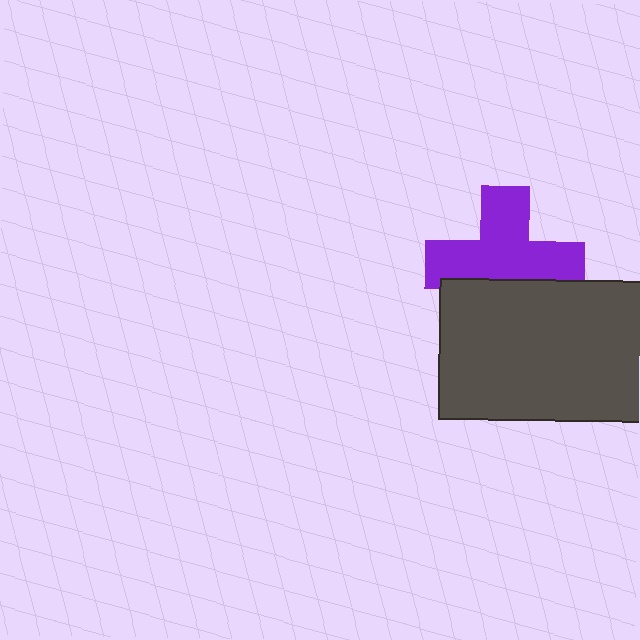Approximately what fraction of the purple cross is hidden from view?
Roughly 33% of the purple cross is hidden behind the dark gray rectangle.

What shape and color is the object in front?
The object in front is a dark gray rectangle.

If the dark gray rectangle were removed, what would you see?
You would see the complete purple cross.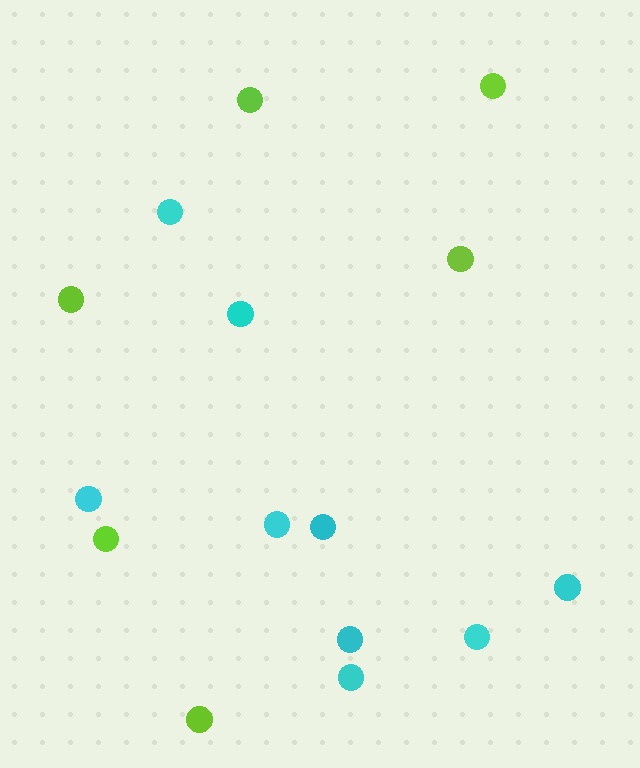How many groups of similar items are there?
There are 2 groups: one group of lime circles (6) and one group of cyan circles (9).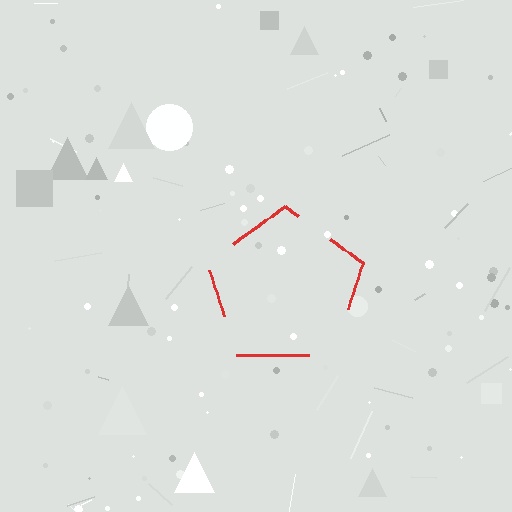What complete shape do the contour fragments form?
The contour fragments form a pentagon.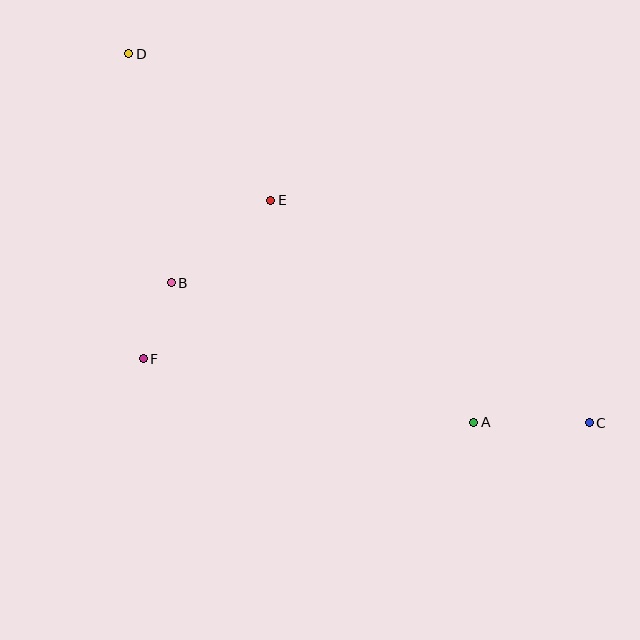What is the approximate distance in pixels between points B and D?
The distance between B and D is approximately 233 pixels.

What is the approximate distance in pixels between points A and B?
The distance between A and B is approximately 333 pixels.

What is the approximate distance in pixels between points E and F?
The distance between E and F is approximately 204 pixels.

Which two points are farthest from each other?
Points C and D are farthest from each other.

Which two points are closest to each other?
Points B and F are closest to each other.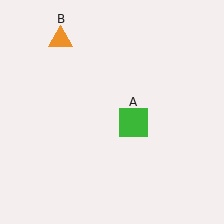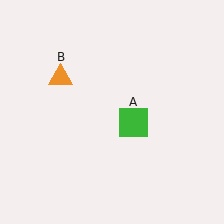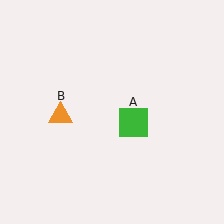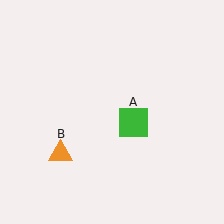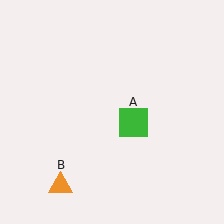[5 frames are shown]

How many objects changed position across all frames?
1 object changed position: orange triangle (object B).